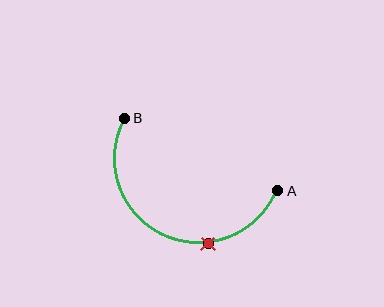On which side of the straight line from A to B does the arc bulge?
The arc bulges below the straight line connecting A and B.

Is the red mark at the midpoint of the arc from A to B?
No. The red mark lies on the arc but is closer to endpoint A. The arc midpoint would be at the point on the curve equidistant along the arc from both A and B.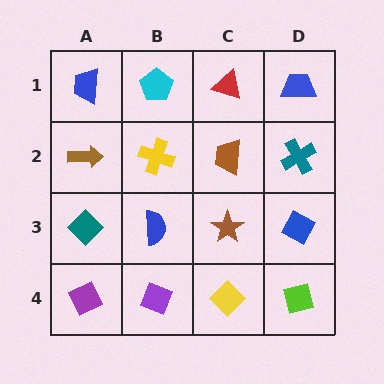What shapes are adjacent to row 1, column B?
A yellow cross (row 2, column B), a blue trapezoid (row 1, column A), a red triangle (row 1, column C).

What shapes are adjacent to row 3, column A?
A brown arrow (row 2, column A), a purple diamond (row 4, column A), a blue semicircle (row 3, column B).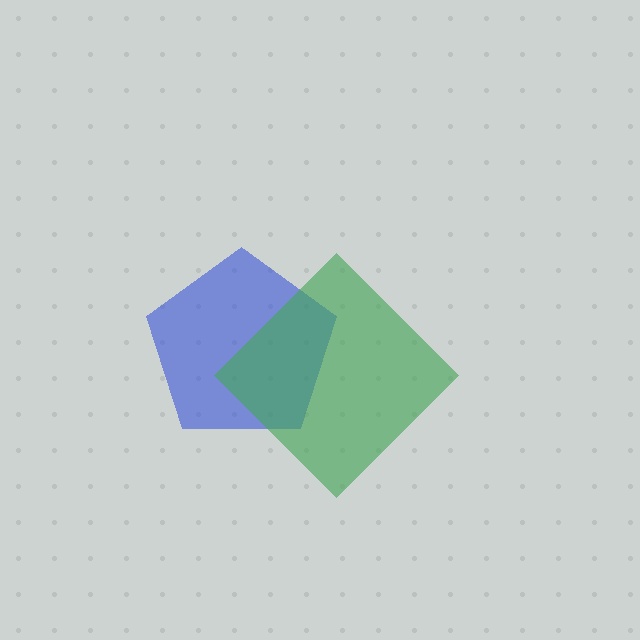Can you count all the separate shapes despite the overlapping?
Yes, there are 2 separate shapes.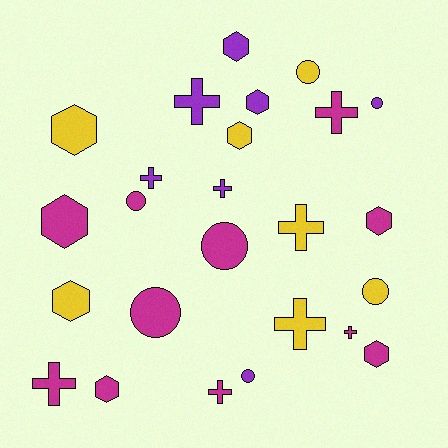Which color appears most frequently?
Magenta, with 11 objects.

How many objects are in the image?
There are 25 objects.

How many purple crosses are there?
There are 3 purple crosses.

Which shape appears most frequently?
Cross, with 9 objects.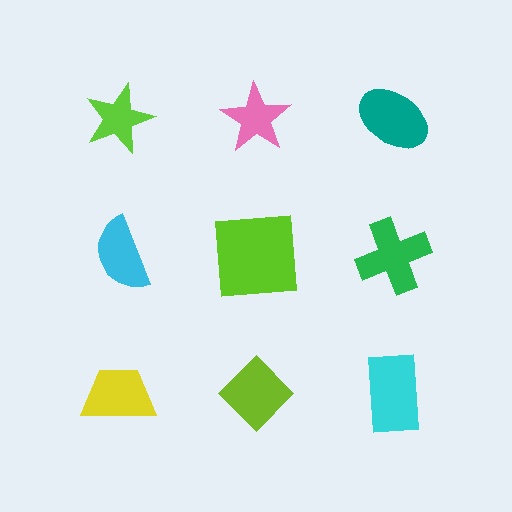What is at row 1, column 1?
A lime star.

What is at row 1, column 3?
A teal ellipse.